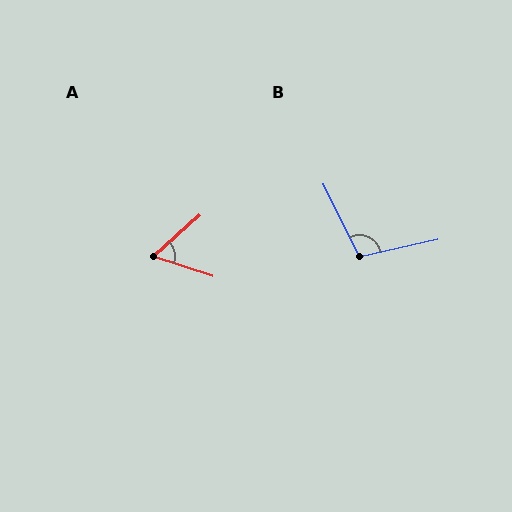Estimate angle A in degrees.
Approximately 61 degrees.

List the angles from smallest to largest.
A (61°), B (103°).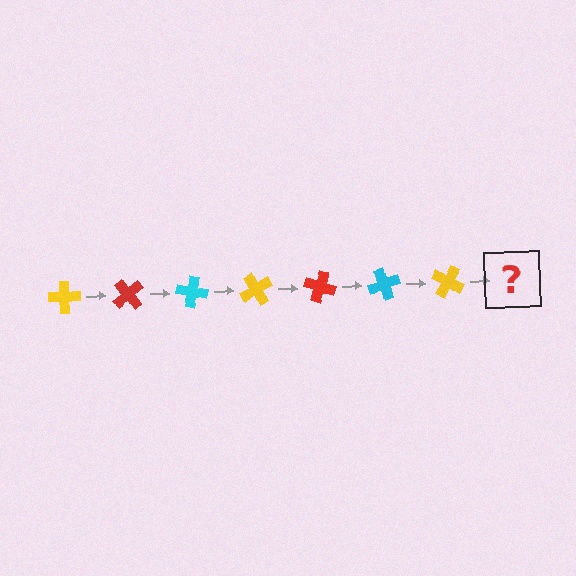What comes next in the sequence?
The next element should be a red cross, rotated 350 degrees from the start.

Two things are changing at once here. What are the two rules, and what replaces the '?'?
The two rules are that it rotates 50 degrees each step and the color cycles through yellow, red, and cyan. The '?' should be a red cross, rotated 350 degrees from the start.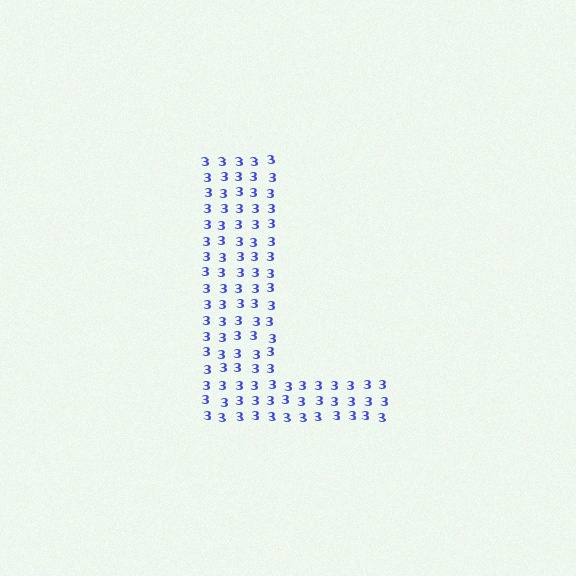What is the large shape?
The large shape is the letter L.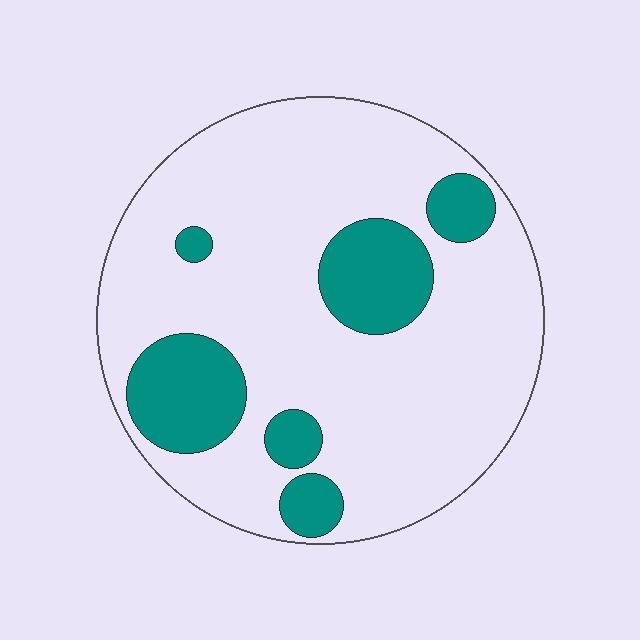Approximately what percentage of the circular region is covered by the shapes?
Approximately 20%.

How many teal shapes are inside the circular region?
6.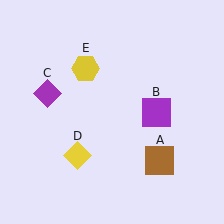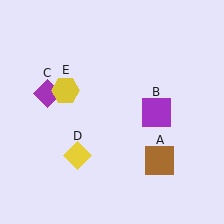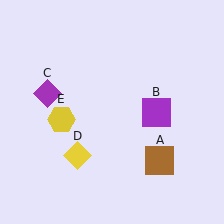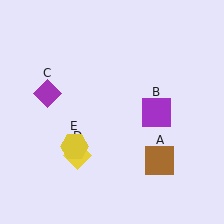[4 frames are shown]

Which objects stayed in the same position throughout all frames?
Brown square (object A) and purple square (object B) and purple diamond (object C) and yellow diamond (object D) remained stationary.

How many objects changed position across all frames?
1 object changed position: yellow hexagon (object E).